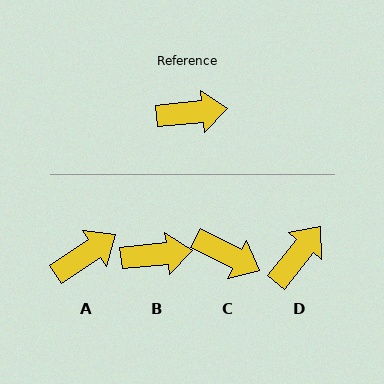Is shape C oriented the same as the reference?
No, it is off by about 33 degrees.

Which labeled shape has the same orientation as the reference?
B.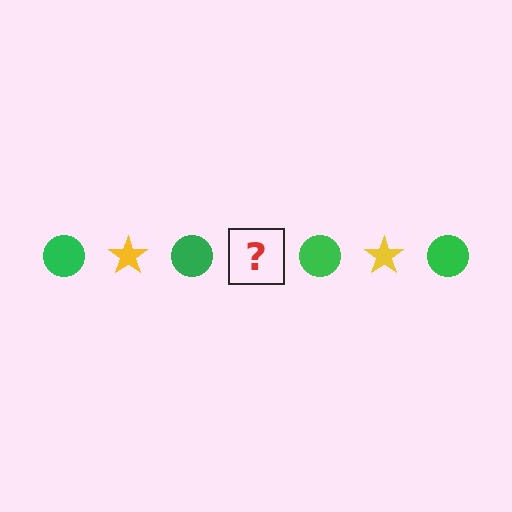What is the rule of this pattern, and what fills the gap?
The rule is that the pattern alternates between green circle and yellow star. The gap should be filled with a yellow star.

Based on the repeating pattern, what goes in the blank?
The blank should be a yellow star.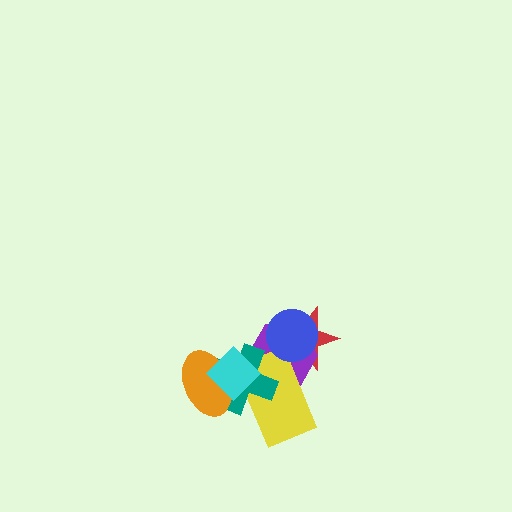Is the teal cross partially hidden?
Yes, it is partially covered by another shape.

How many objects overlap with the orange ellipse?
3 objects overlap with the orange ellipse.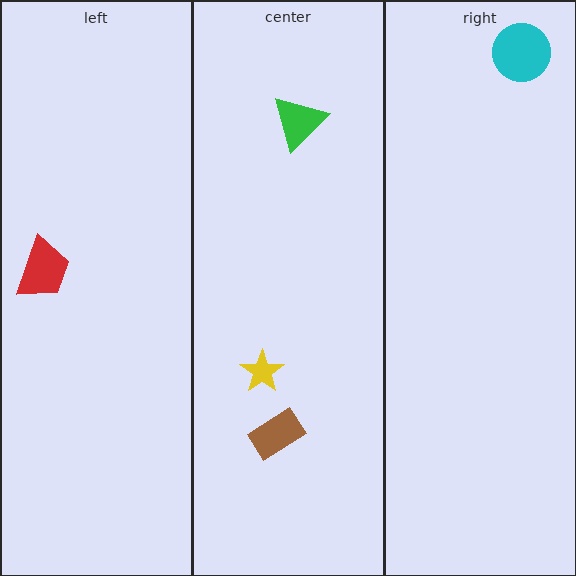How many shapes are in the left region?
1.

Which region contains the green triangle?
The center region.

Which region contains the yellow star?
The center region.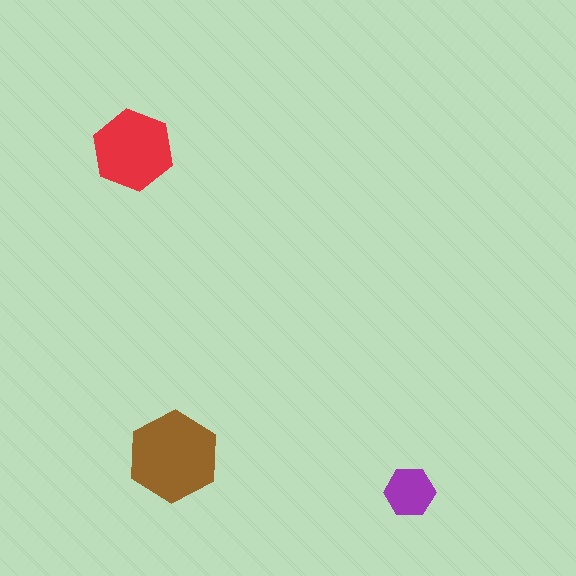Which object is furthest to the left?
The red hexagon is leftmost.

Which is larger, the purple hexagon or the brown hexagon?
The brown one.